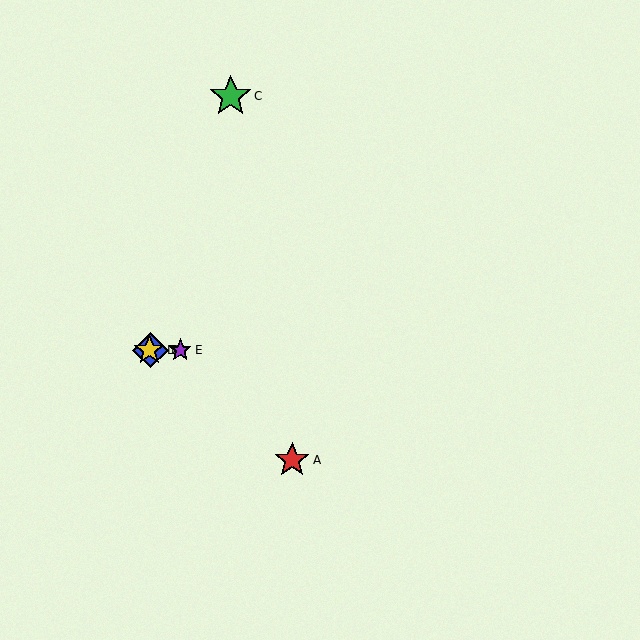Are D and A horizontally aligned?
No, D is at y≈350 and A is at y≈460.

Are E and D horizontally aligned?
Yes, both are at y≈350.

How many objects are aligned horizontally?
3 objects (B, D, E) are aligned horizontally.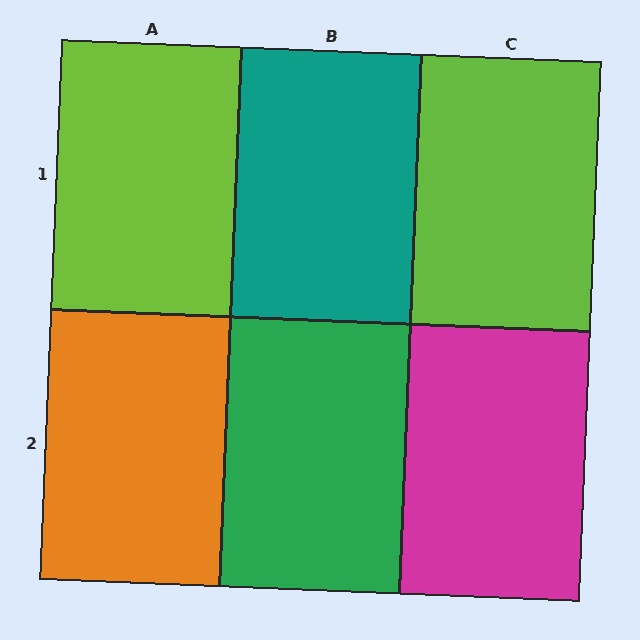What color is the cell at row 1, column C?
Lime.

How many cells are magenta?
1 cell is magenta.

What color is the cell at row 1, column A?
Lime.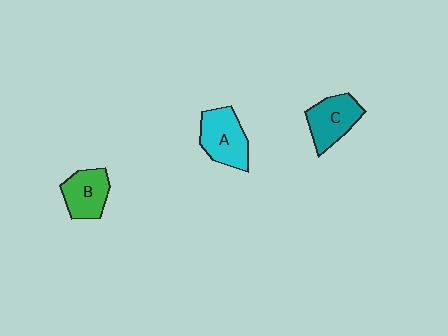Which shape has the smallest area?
Shape B (green).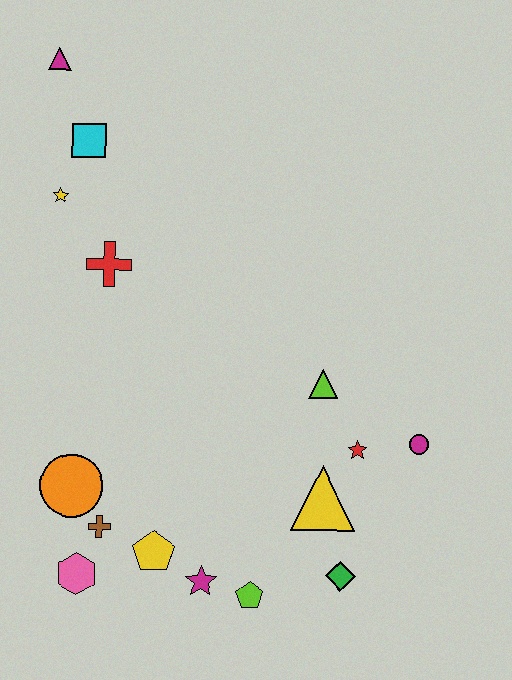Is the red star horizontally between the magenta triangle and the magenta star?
No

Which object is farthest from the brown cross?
The magenta triangle is farthest from the brown cross.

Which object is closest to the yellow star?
The cyan square is closest to the yellow star.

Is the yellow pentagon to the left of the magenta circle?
Yes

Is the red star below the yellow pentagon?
No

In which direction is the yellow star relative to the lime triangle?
The yellow star is to the left of the lime triangle.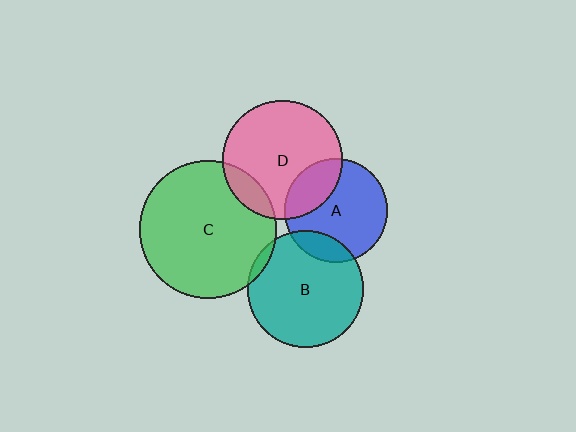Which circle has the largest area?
Circle C (green).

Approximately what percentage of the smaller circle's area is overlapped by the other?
Approximately 25%.